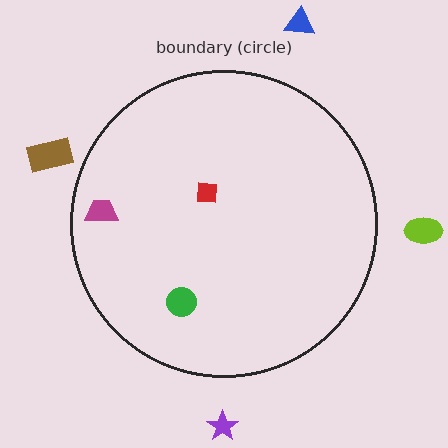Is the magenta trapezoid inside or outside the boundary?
Inside.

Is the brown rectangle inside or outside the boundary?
Outside.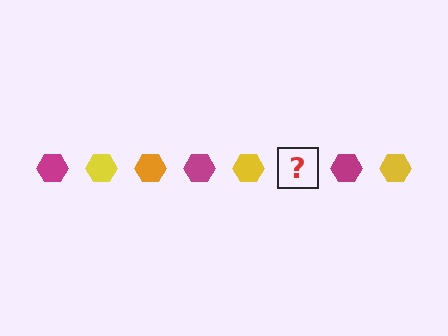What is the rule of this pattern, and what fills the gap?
The rule is that the pattern cycles through magenta, yellow, orange hexagons. The gap should be filled with an orange hexagon.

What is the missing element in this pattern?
The missing element is an orange hexagon.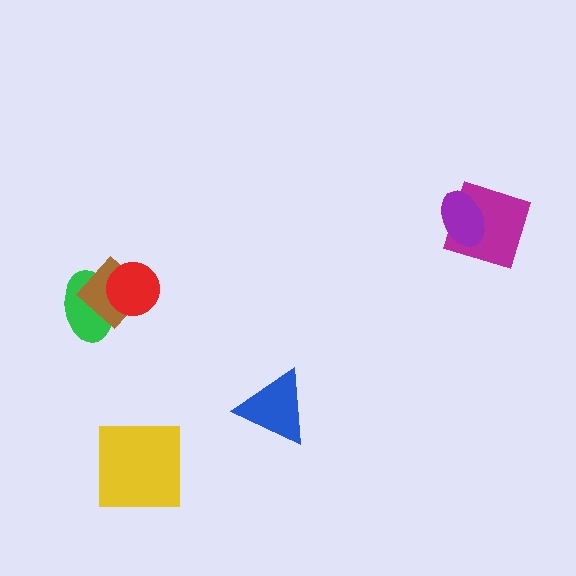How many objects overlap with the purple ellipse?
1 object overlaps with the purple ellipse.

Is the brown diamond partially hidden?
Yes, it is partially covered by another shape.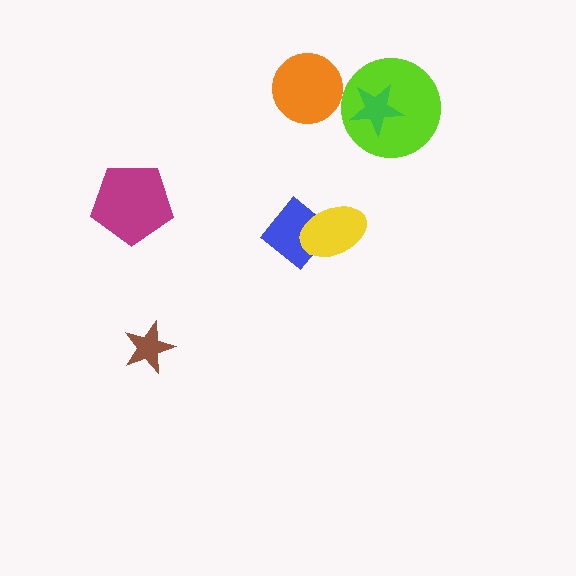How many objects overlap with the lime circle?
1 object overlaps with the lime circle.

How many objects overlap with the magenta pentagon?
0 objects overlap with the magenta pentagon.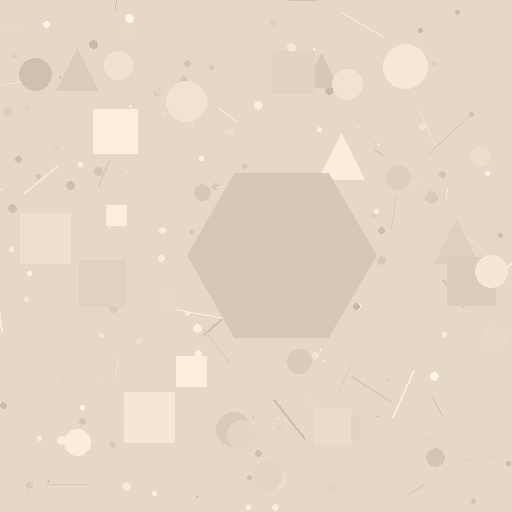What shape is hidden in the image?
A hexagon is hidden in the image.